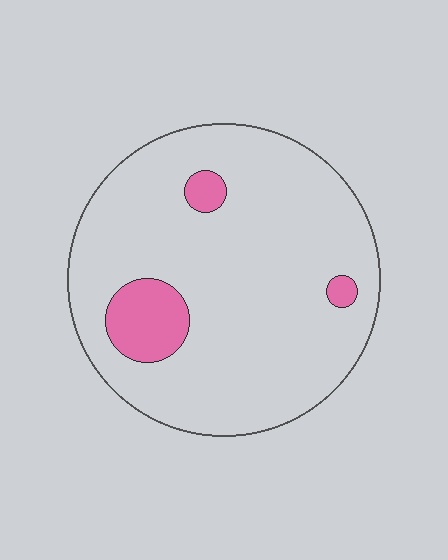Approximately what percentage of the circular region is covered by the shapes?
Approximately 10%.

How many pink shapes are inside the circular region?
3.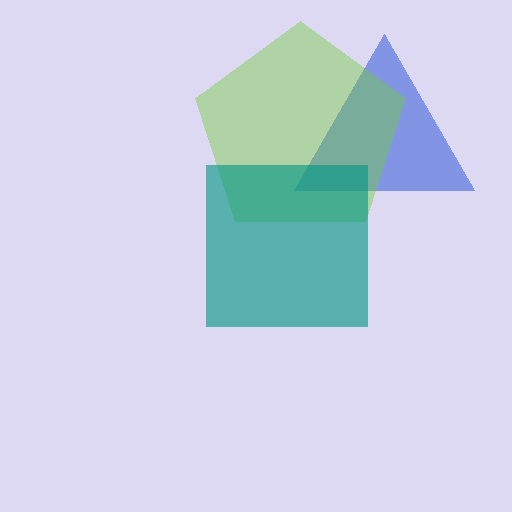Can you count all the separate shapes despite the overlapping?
Yes, there are 3 separate shapes.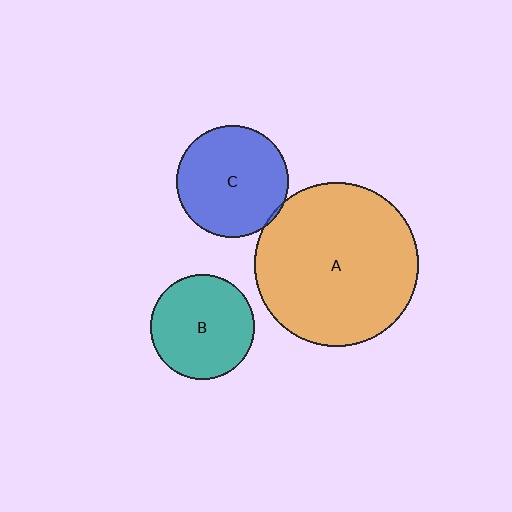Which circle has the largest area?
Circle A (orange).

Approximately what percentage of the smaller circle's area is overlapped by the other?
Approximately 5%.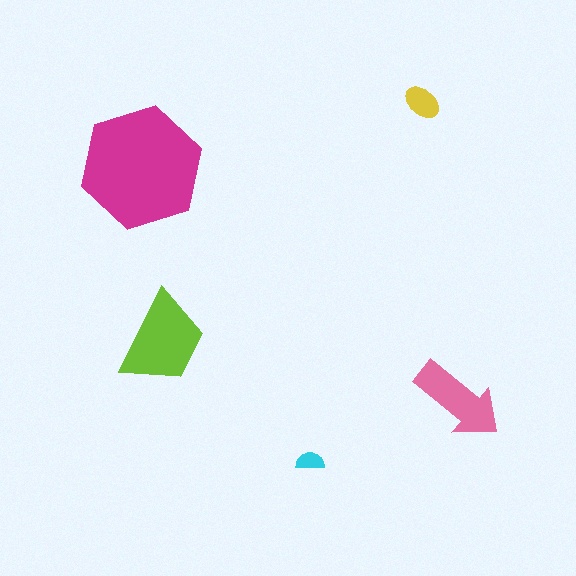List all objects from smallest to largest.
The cyan semicircle, the yellow ellipse, the pink arrow, the lime trapezoid, the magenta hexagon.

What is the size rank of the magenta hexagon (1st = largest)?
1st.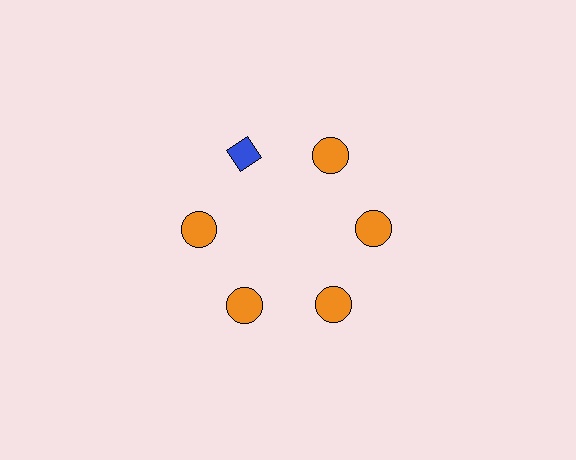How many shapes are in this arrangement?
There are 6 shapes arranged in a ring pattern.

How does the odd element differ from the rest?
It differs in both color (blue instead of orange) and shape (diamond instead of circle).